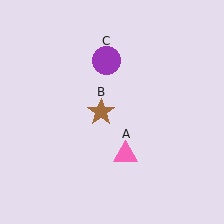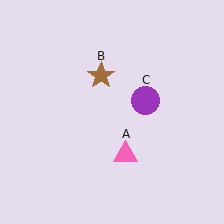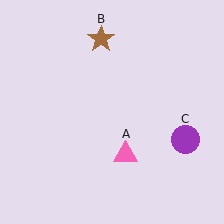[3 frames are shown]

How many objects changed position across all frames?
2 objects changed position: brown star (object B), purple circle (object C).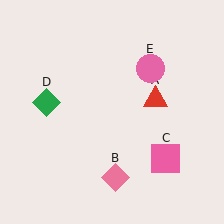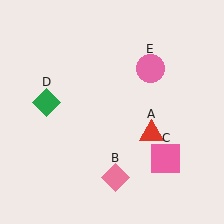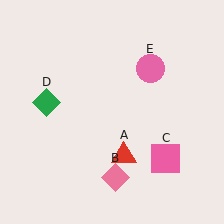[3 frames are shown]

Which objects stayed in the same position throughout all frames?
Pink diamond (object B) and pink square (object C) and green diamond (object D) and pink circle (object E) remained stationary.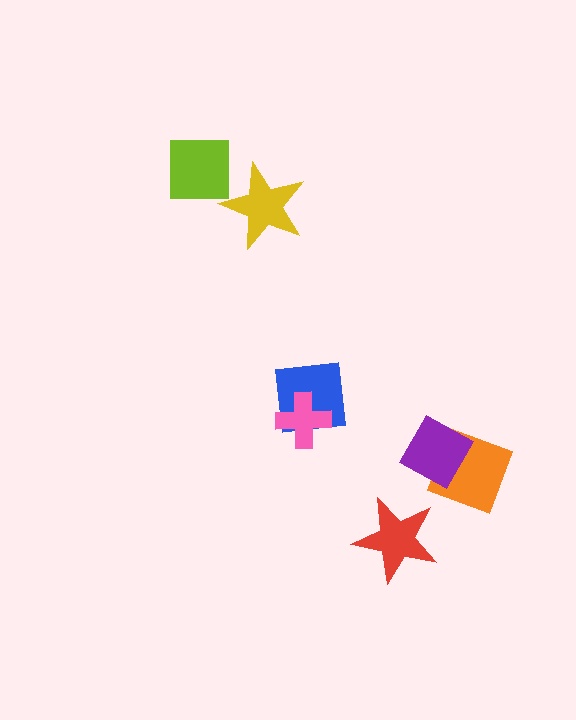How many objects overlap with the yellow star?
0 objects overlap with the yellow star.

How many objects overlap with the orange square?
1 object overlaps with the orange square.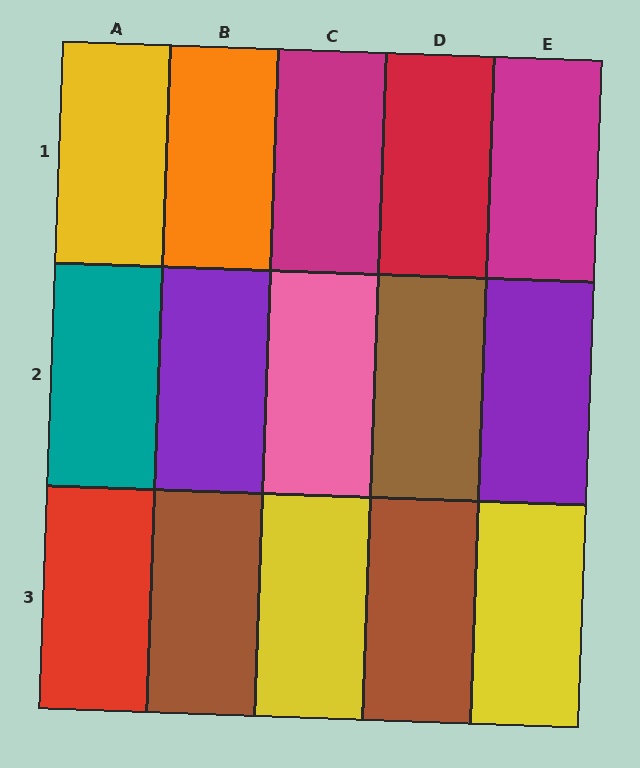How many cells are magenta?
2 cells are magenta.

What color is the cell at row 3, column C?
Yellow.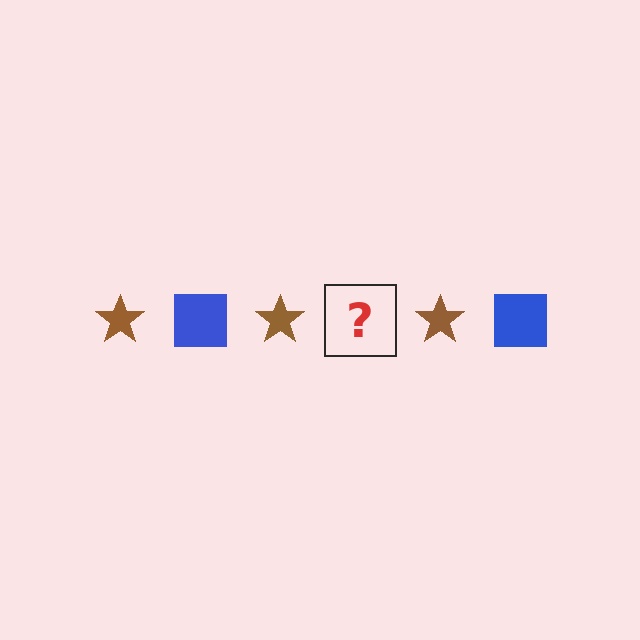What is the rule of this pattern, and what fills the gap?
The rule is that the pattern alternates between brown star and blue square. The gap should be filled with a blue square.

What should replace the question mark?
The question mark should be replaced with a blue square.